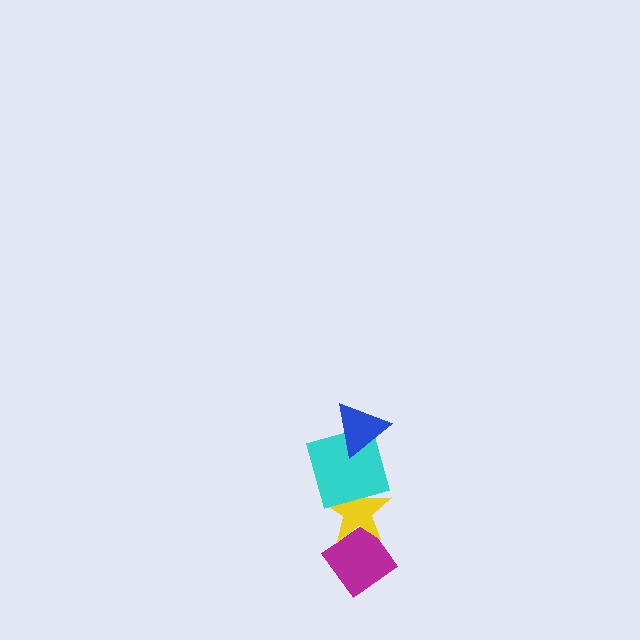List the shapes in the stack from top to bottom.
From top to bottom: the blue triangle, the cyan square, the yellow star, the magenta diamond.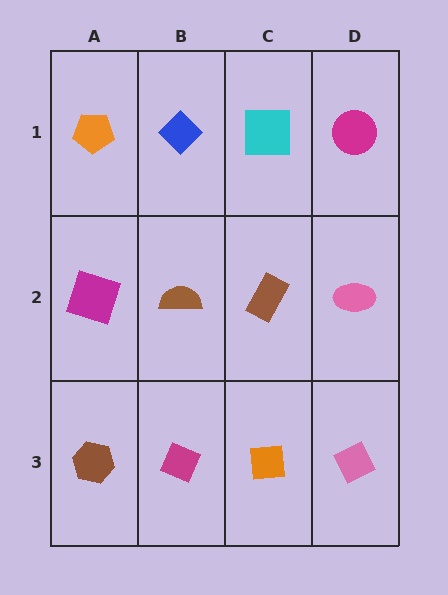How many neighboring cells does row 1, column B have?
3.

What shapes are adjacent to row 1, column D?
A pink ellipse (row 2, column D), a cyan square (row 1, column C).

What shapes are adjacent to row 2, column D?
A magenta circle (row 1, column D), a pink diamond (row 3, column D), a brown rectangle (row 2, column C).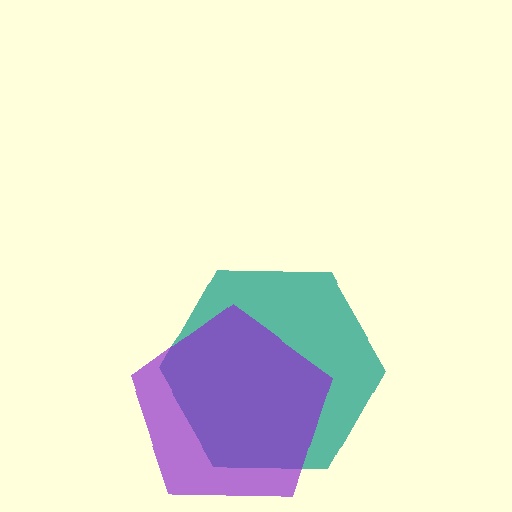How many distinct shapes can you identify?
There are 2 distinct shapes: a teal hexagon, a purple pentagon.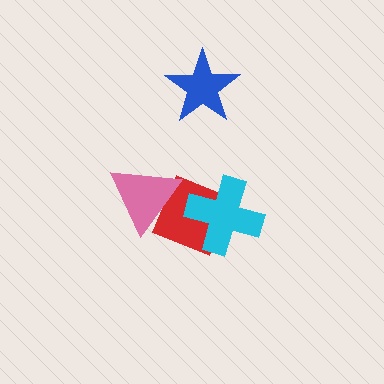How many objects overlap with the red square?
2 objects overlap with the red square.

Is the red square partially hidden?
Yes, it is partially covered by another shape.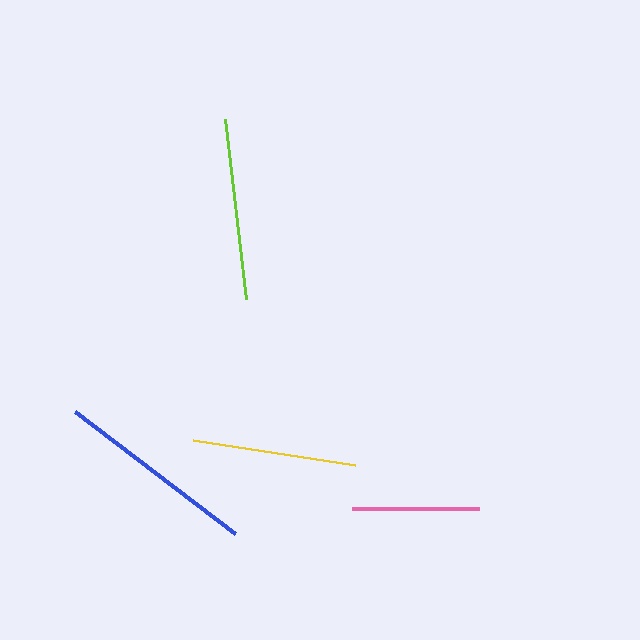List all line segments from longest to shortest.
From longest to shortest: blue, lime, yellow, pink.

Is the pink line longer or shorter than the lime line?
The lime line is longer than the pink line.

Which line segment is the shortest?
The pink line is the shortest at approximately 126 pixels.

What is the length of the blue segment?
The blue segment is approximately 201 pixels long.